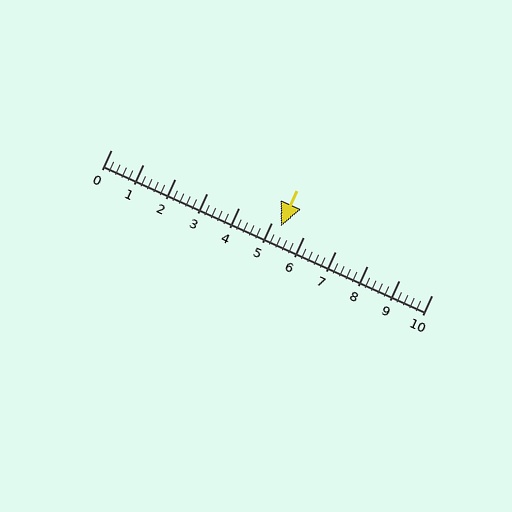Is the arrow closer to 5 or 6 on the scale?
The arrow is closer to 5.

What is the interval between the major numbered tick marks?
The major tick marks are spaced 1 units apart.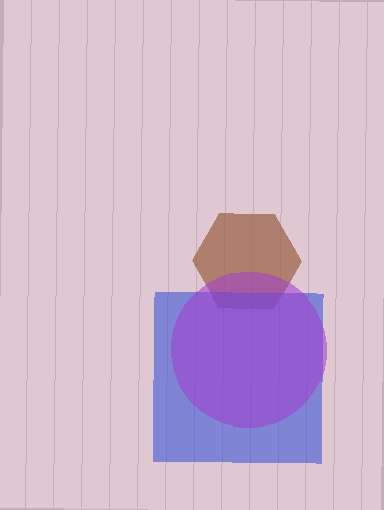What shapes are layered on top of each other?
The layered shapes are: a brown hexagon, a blue square, a purple circle.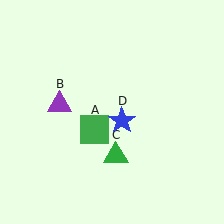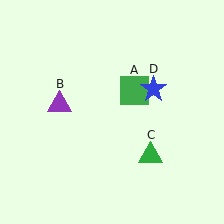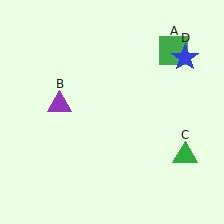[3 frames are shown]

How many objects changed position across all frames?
3 objects changed position: green square (object A), green triangle (object C), blue star (object D).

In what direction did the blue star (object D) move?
The blue star (object D) moved up and to the right.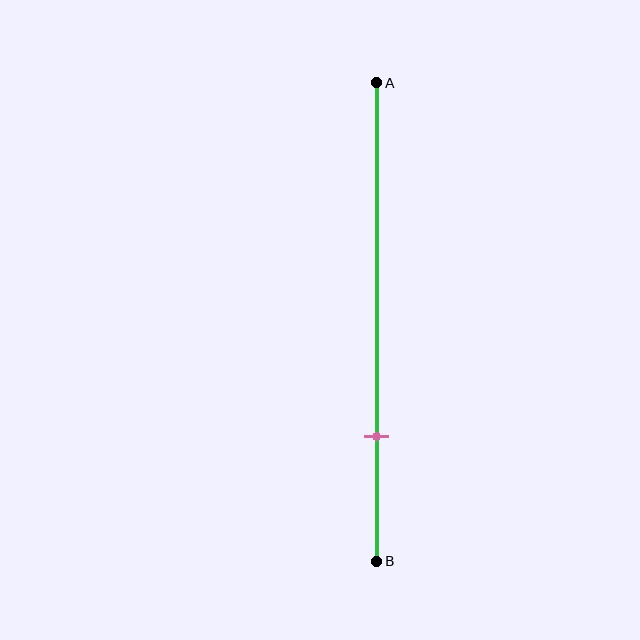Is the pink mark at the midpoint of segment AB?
No, the mark is at about 75% from A, not at the 50% midpoint.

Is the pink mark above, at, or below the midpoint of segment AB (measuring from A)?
The pink mark is below the midpoint of segment AB.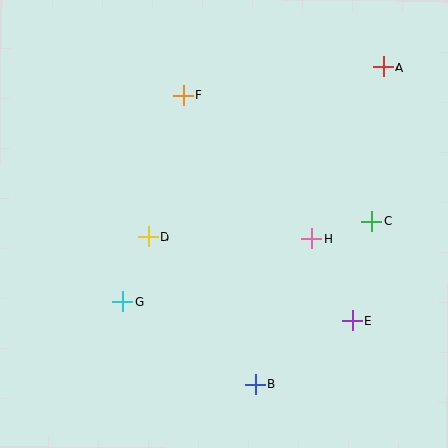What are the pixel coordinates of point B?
Point B is at (255, 385).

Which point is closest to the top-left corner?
Point F is closest to the top-left corner.